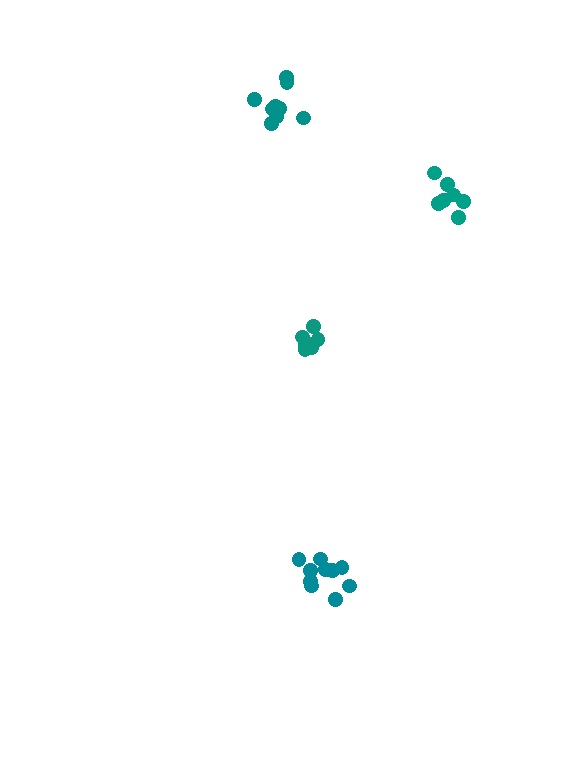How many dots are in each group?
Group 1: 10 dots, Group 2: 7 dots, Group 3: 7 dots, Group 4: 9 dots (33 total).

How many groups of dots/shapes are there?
There are 4 groups.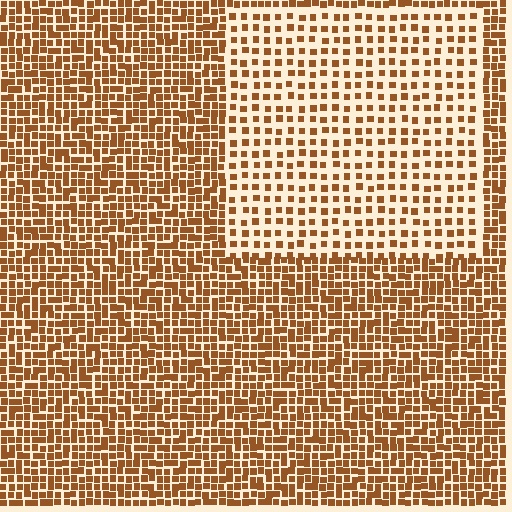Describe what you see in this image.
The image contains small brown elements arranged at two different densities. A rectangle-shaped region is visible where the elements are less densely packed than the surrounding area.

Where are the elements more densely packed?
The elements are more densely packed outside the rectangle boundary.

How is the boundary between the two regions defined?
The boundary is defined by a change in element density (approximately 2.1x ratio). All elements are the same color, size, and shape.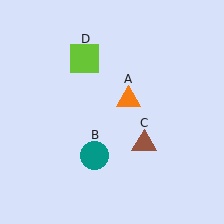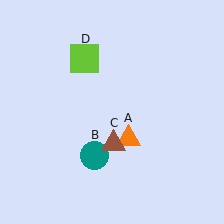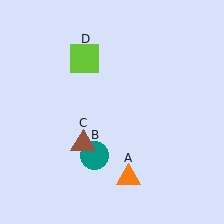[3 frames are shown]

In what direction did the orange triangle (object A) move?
The orange triangle (object A) moved down.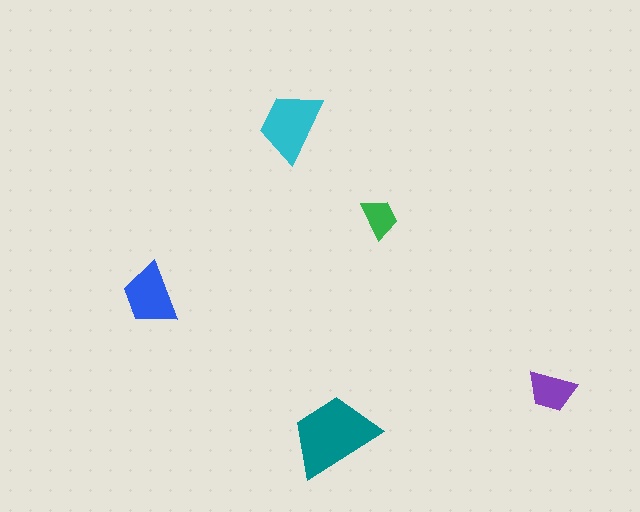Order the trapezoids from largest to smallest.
the teal one, the cyan one, the blue one, the purple one, the green one.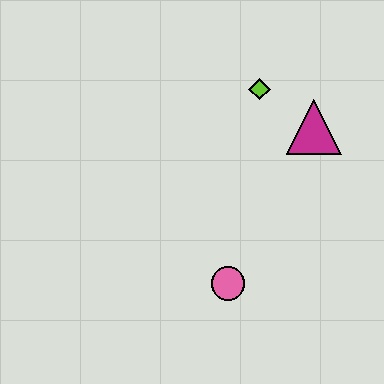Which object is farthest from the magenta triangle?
The pink circle is farthest from the magenta triangle.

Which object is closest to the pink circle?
The magenta triangle is closest to the pink circle.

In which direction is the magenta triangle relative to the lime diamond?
The magenta triangle is to the right of the lime diamond.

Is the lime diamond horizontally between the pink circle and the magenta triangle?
Yes